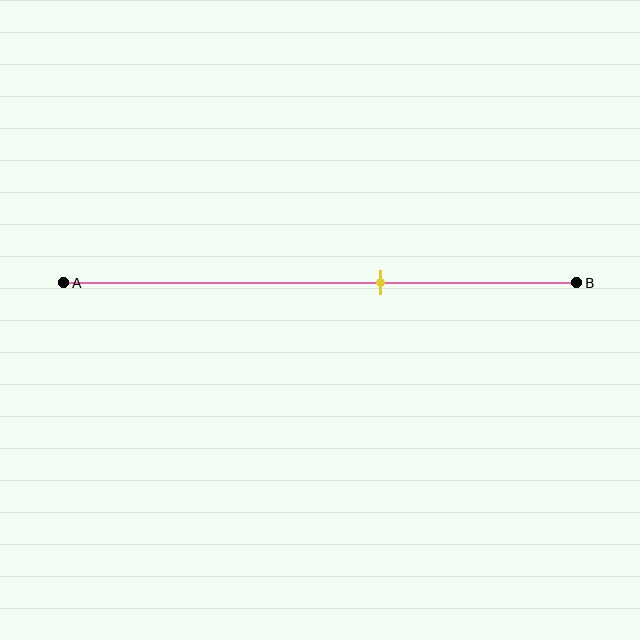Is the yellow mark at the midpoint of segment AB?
No, the mark is at about 60% from A, not at the 50% midpoint.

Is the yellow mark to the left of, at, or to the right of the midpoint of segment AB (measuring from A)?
The yellow mark is to the right of the midpoint of segment AB.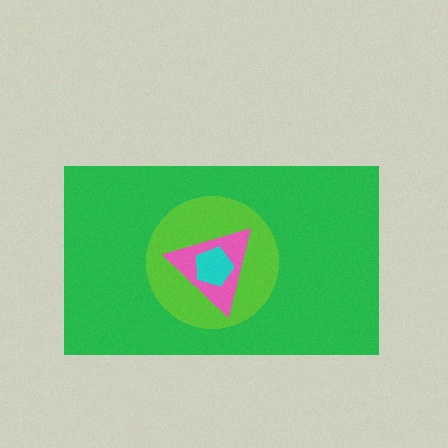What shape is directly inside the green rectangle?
The lime circle.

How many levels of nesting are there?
4.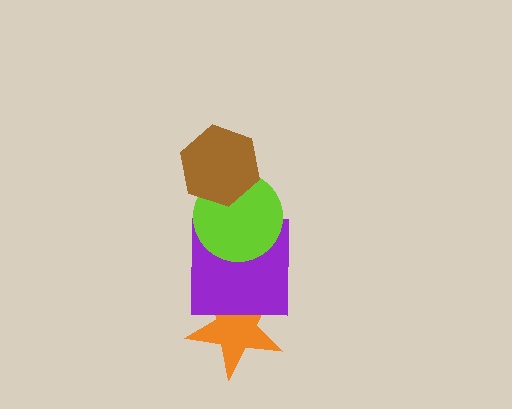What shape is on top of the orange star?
The purple square is on top of the orange star.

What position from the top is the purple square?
The purple square is 3rd from the top.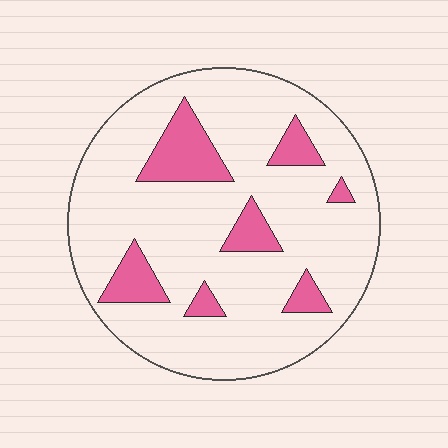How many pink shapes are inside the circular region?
7.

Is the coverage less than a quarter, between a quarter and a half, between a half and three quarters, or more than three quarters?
Less than a quarter.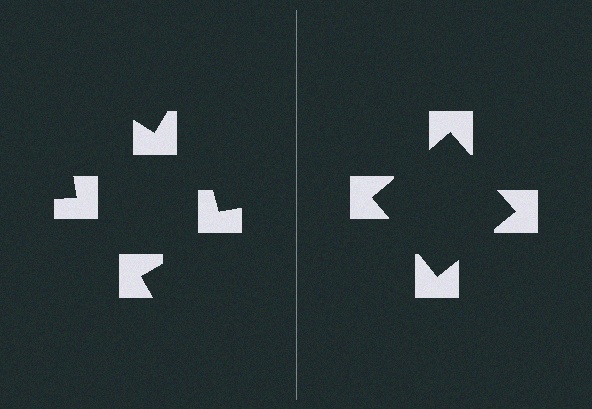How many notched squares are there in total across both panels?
8 — 4 on each side.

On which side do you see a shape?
An illusory square appears on the right side. On the left side the wedge cuts are rotated, so no coherent shape forms.